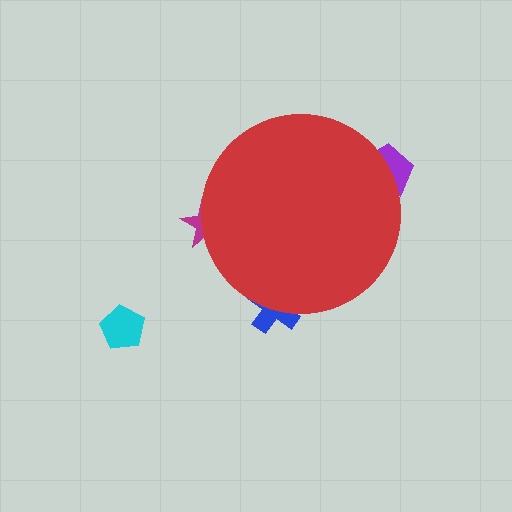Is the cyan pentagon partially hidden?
No, the cyan pentagon is fully visible.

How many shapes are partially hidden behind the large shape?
3 shapes are partially hidden.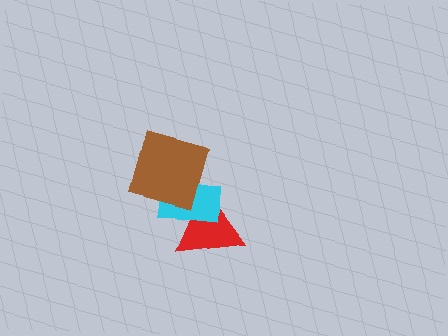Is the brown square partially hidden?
No, no other shape covers it.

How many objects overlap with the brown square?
1 object overlaps with the brown square.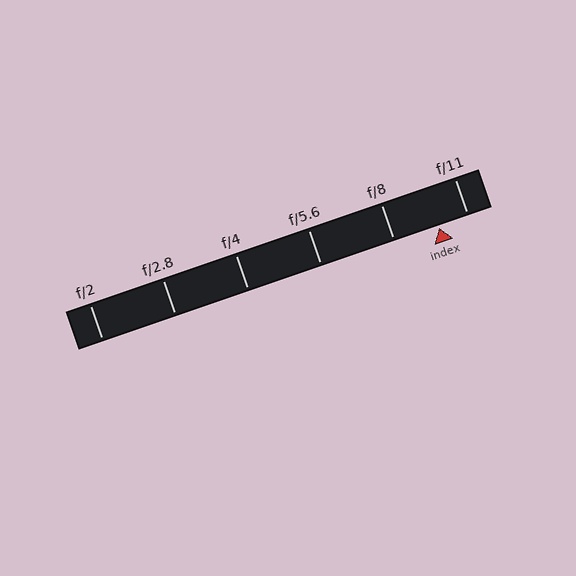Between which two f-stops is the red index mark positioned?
The index mark is between f/8 and f/11.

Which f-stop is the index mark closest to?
The index mark is closest to f/11.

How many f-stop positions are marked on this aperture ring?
There are 6 f-stop positions marked.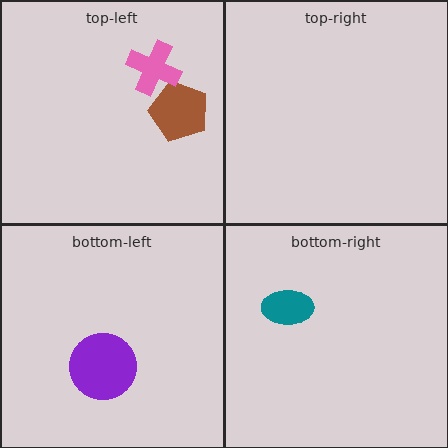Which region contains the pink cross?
The top-left region.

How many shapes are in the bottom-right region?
1.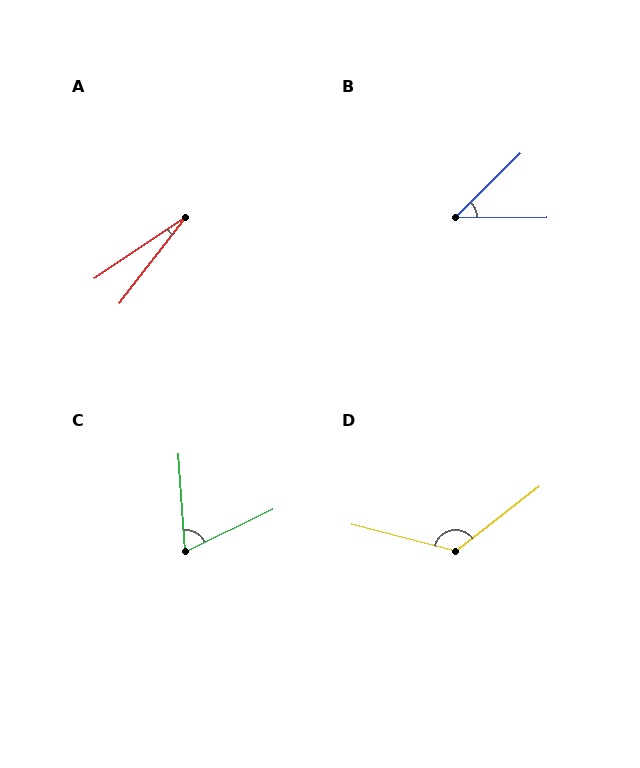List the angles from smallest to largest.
A (18°), B (45°), C (68°), D (128°).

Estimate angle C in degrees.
Approximately 68 degrees.